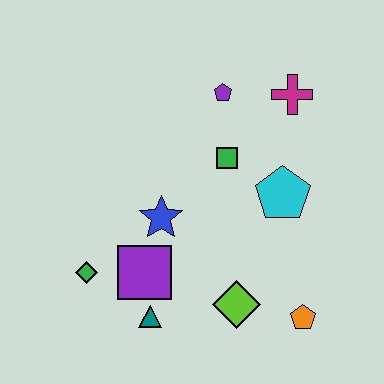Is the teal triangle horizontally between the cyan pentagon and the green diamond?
Yes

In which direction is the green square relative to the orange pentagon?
The green square is above the orange pentagon.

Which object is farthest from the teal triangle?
The magenta cross is farthest from the teal triangle.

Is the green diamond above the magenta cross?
No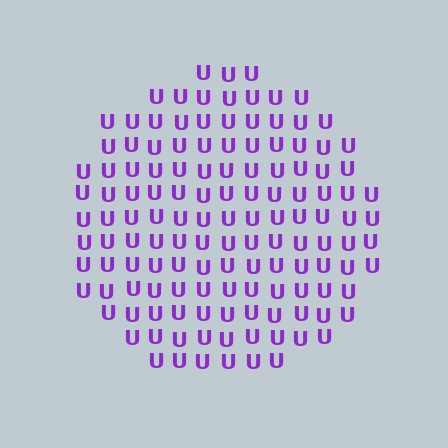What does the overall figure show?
The overall figure shows a circle.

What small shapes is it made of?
It is made of small letter U's.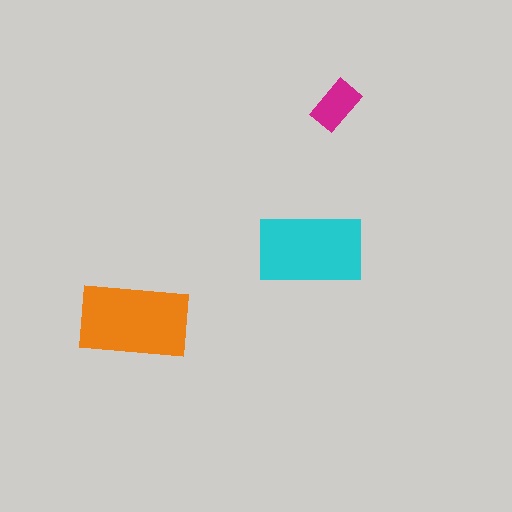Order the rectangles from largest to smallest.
the orange one, the cyan one, the magenta one.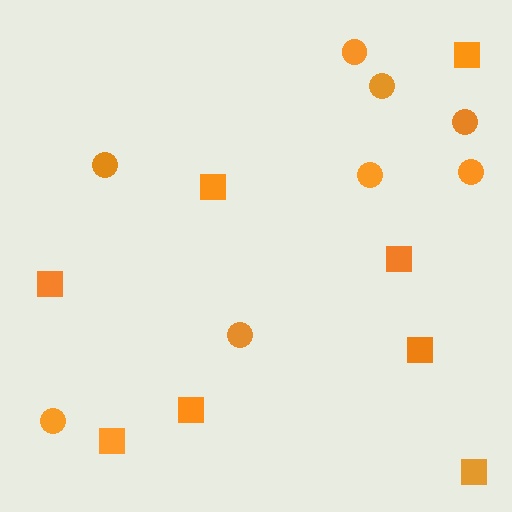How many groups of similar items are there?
There are 2 groups: one group of circles (8) and one group of squares (8).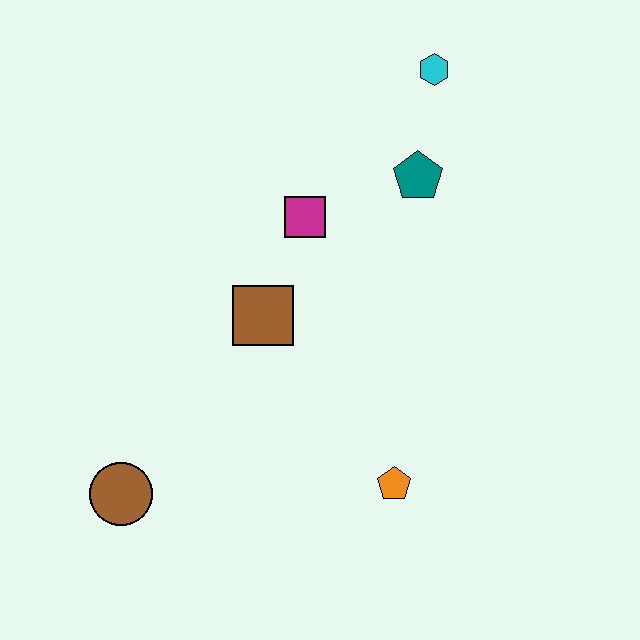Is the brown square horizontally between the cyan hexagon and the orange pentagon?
No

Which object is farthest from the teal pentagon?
The brown circle is farthest from the teal pentagon.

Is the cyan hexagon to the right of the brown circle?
Yes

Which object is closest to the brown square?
The magenta square is closest to the brown square.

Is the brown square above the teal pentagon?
No